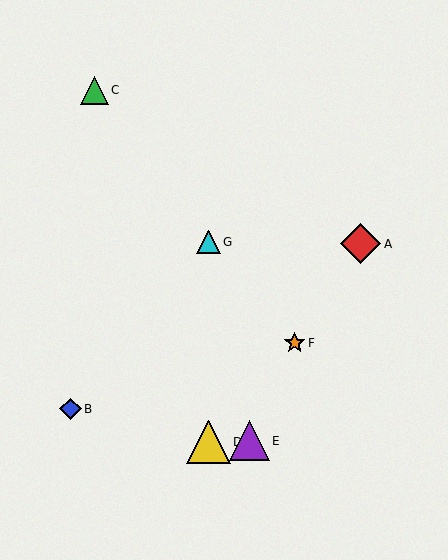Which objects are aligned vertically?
Objects D, G are aligned vertically.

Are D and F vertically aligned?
No, D is at x≈208 and F is at x≈295.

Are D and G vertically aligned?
Yes, both are at x≈208.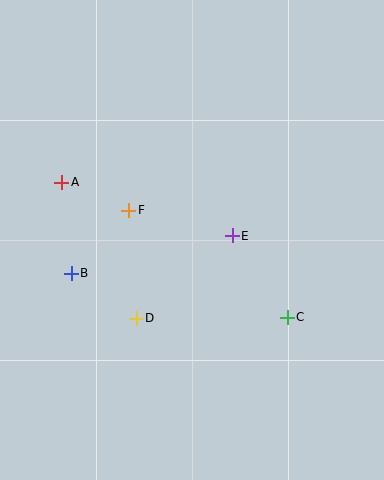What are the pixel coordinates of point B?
Point B is at (71, 273).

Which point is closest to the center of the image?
Point E at (232, 236) is closest to the center.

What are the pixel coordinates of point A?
Point A is at (62, 182).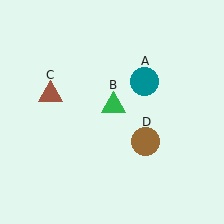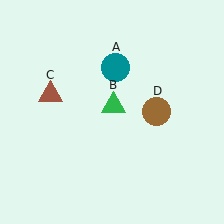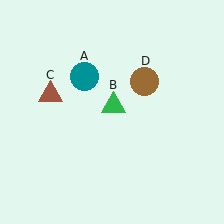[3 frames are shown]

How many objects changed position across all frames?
2 objects changed position: teal circle (object A), brown circle (object D).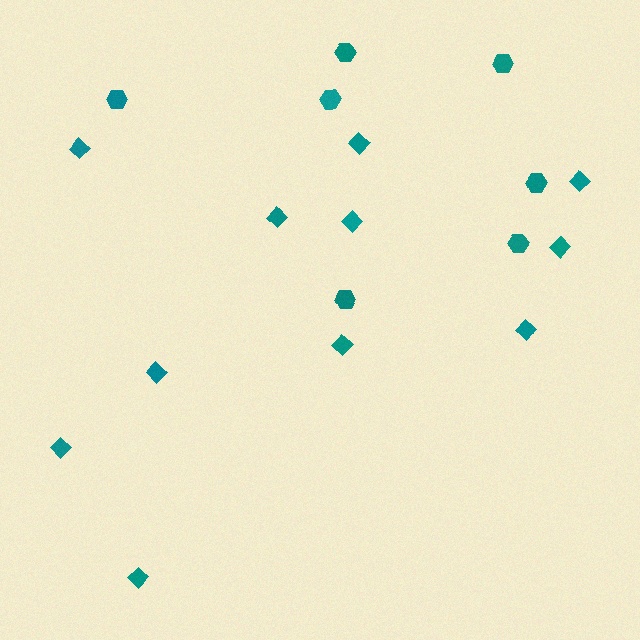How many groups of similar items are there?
There are 2 groups: one group of diamonds (11) and one group of hexagons (7).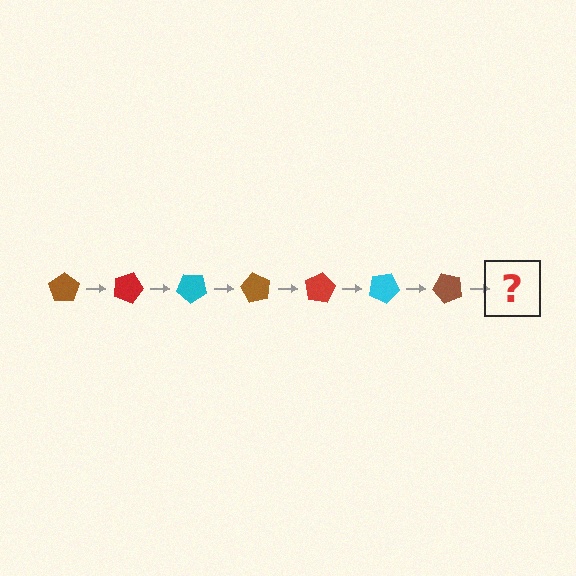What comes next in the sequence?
The next element should be a red pentagon, rotated 140 degrees from the start.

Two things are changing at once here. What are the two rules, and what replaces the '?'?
The two rules are that it rotates 20 degrees each step and the color cycles through brown, red, and cyan. The '?' should be a red pentagon, rotated 140 degrees from the start.